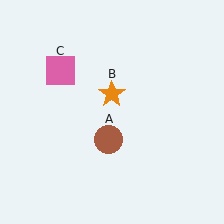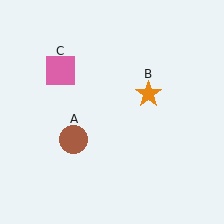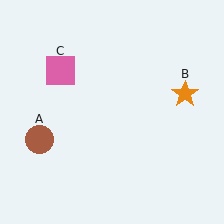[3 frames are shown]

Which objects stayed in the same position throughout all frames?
Pink square (object C) remained stationary.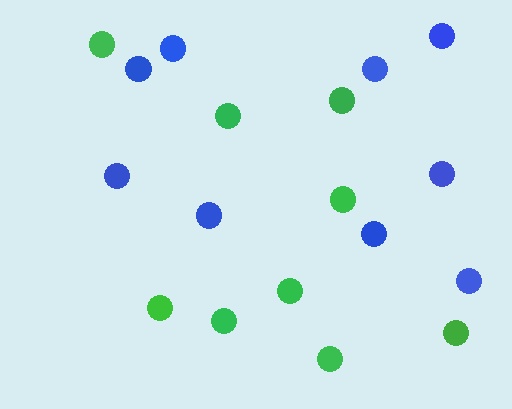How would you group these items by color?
There are 2 groups: one group of green circles (9) and one group of blue circles (9).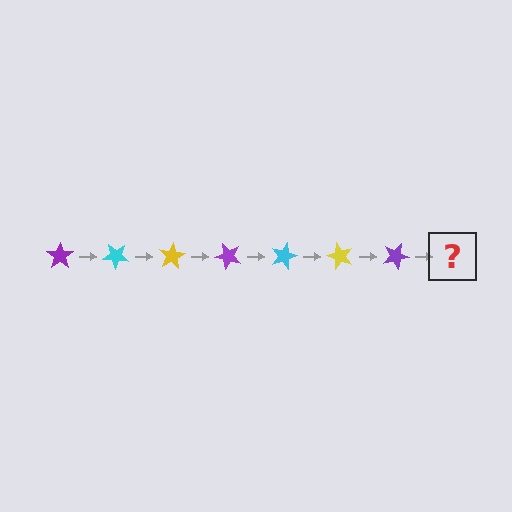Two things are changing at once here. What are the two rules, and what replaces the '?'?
The two rules are that it rotates 40 degrees each step and the color cycles through purple, cyan, and yellow. The '?' should be a cyan star, rotated 280 degrees from the start.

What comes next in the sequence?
The next element should be a cyan star, rotated 280 degrees from the start.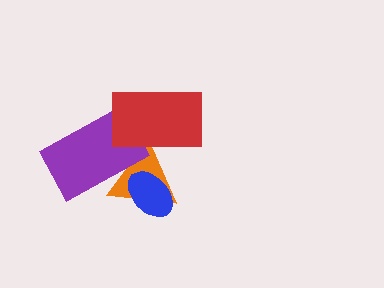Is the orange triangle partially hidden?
Yes, it is partially covered by another shape.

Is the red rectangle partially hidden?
No, no other shape covers it.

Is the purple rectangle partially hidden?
Yes, it is partially covered by another shape.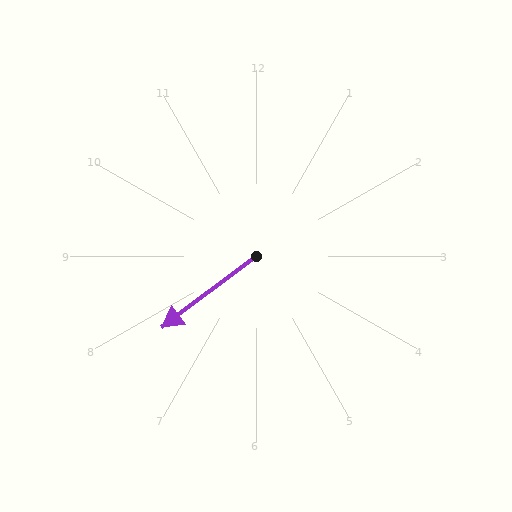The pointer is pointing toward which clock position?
Roughly 8 o'clock.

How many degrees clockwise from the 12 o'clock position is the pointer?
Approximately 233 degrees.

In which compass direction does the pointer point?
Southwest.